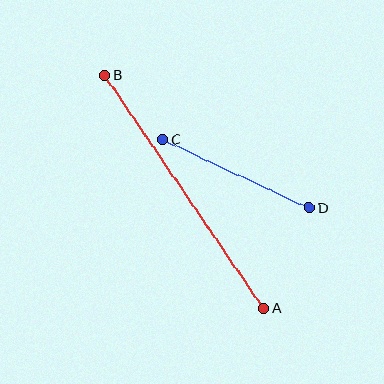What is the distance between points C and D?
The distance is approximately 161 pixels.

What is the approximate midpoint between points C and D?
The midpoint is at approximately (236, 174) pixels.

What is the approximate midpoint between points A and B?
The midpoint is at approximately (184, 192) pixels.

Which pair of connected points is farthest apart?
Points A and B are farthest apart.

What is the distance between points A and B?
The distance is approximately 282 pixels.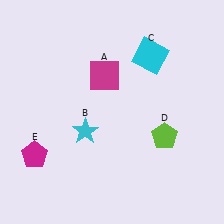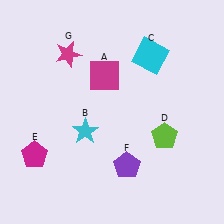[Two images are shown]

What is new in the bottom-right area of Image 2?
A purple pentagon (F) was added in the bottom-right area of Image 2.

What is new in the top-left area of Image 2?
A magenta star (G) was added in the top-left area of Image 2.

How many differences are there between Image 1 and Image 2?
There are 2 differences between the two images.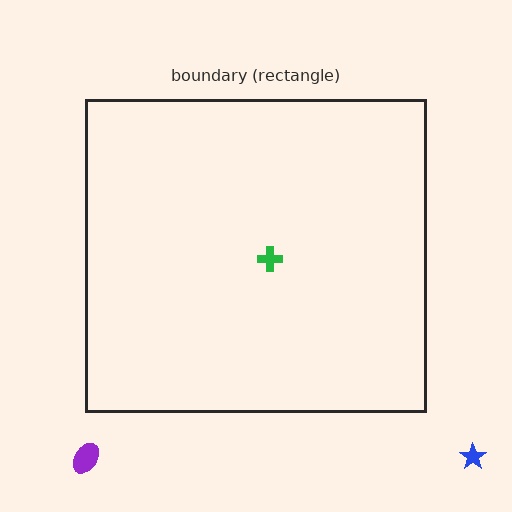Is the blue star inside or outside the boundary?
Outside.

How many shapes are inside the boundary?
1 inside, 2 outside.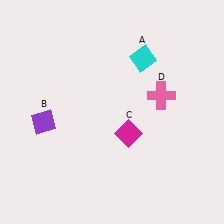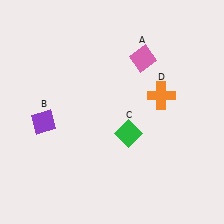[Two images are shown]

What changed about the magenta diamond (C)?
In Image 1, C is magenta. In Image 2, it changed to green.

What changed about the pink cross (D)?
In Image 1, D is pink. In Image 2, it changed to orange.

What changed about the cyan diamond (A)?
In Image 1, A is cyan. In Image 2, it changed to pink.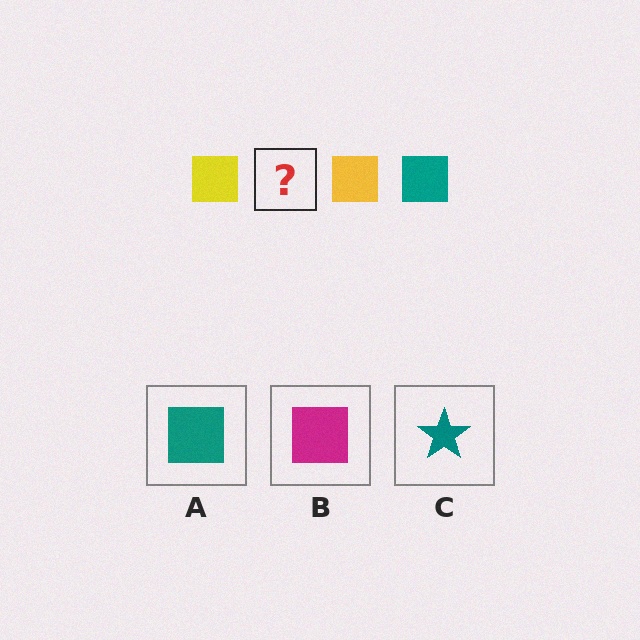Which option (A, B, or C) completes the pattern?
A.